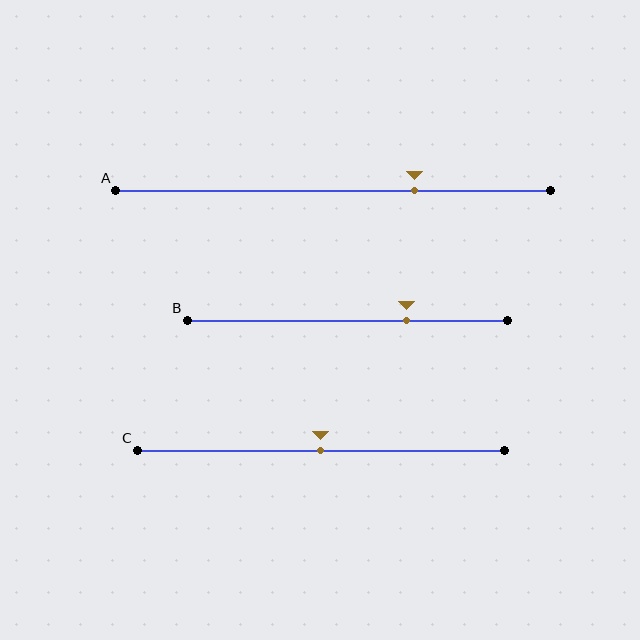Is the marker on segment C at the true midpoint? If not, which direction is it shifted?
Yes, the marker on segment C is at the true midpoint.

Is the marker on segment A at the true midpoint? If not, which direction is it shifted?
No, the marker on segment A is shifted to the right by about 19% of the segment length.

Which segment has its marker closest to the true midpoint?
Segment C has its marker closest to the true midpoint.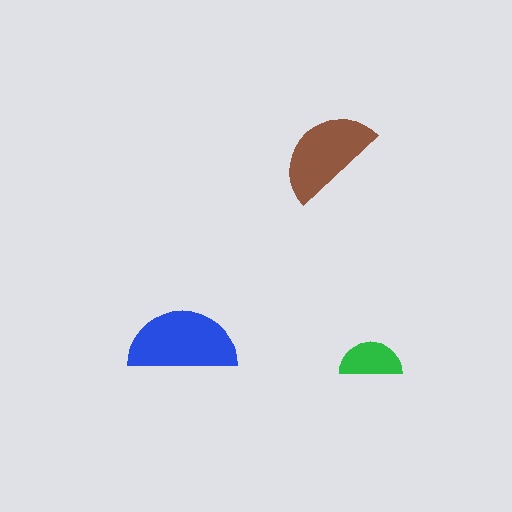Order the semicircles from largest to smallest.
the blue one, the brown one, the green one.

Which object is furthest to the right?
The green semicircle is rightmost.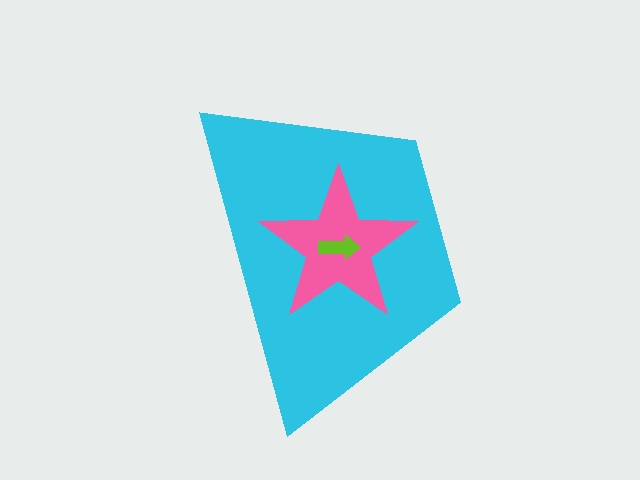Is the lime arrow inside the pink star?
Yes.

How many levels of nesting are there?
3.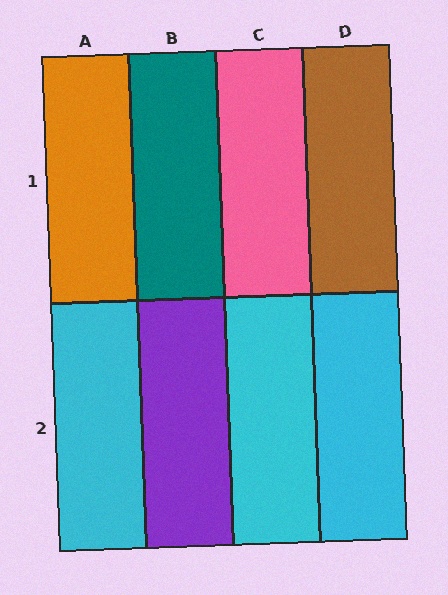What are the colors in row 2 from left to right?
Cyan, purple, cyan, cyan.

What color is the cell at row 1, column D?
Brown.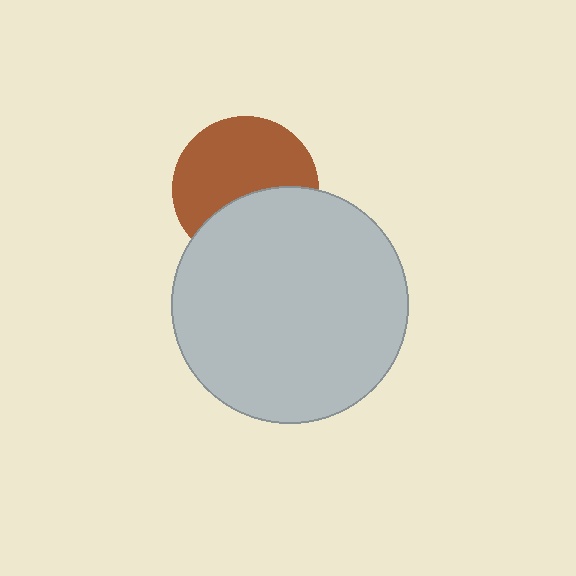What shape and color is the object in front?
The object in front is a light gray circle.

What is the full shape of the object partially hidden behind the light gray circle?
The partially hidden object is a brown circle.